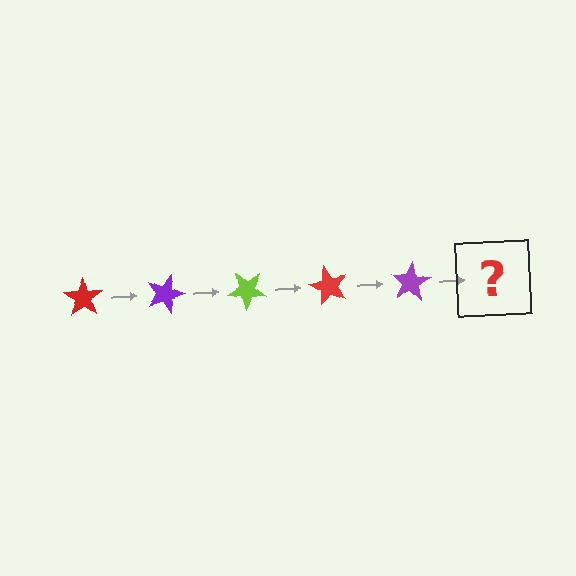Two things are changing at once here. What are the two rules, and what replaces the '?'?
The two rules are that it rotates 20 degrees each step and the color cycles through red, purple, and lime. The '?' should be a lime star, rotated 100 degrees from the start.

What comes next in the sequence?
The next element should be a lime star, rotated 100 degrees from the start.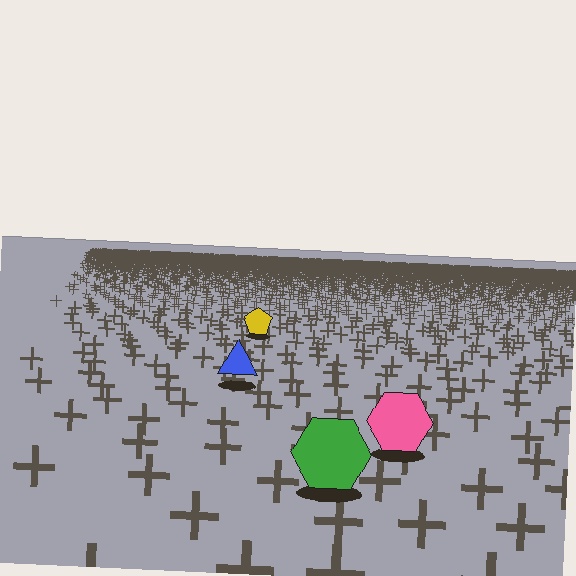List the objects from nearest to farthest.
From nearest to farthest: the green hexagon, the pink hexagon, the blue triangle, the yellow pentagon.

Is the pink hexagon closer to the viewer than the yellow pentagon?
Yes. The pink hexagon is closer — you can tell from the texture gradient: the ground texture is coarser near it.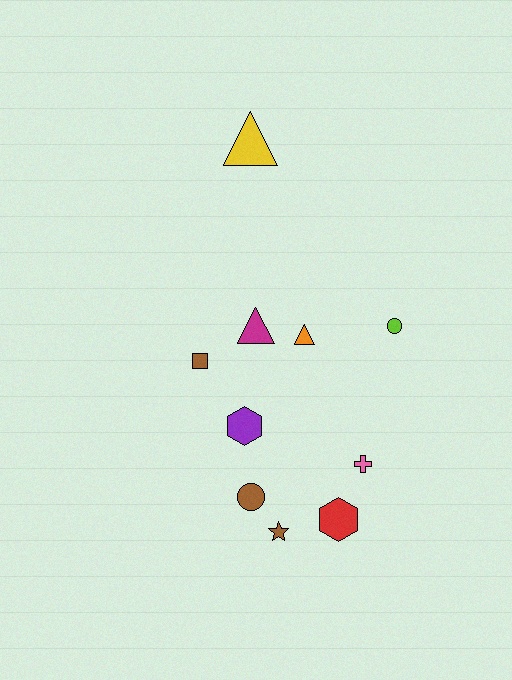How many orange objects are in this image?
There is 1 orange object.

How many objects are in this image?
There are 10 objects.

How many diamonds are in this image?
There are no diamonds.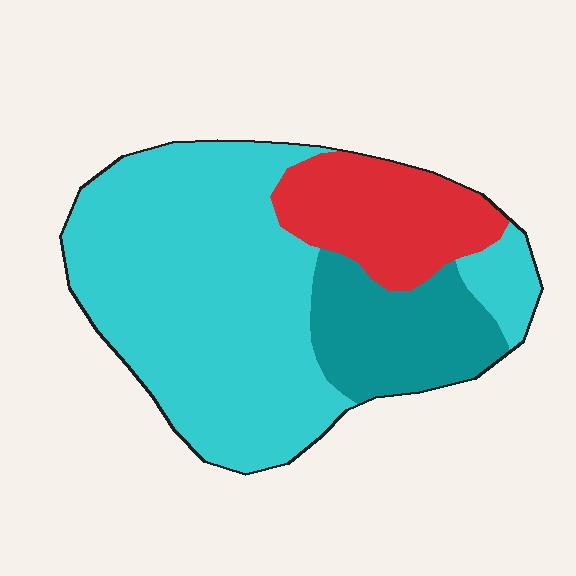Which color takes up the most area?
Cyan, at roughly 65%.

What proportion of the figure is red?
Red takes up about one fifth (1/5) of the figure.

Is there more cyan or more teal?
Cyan.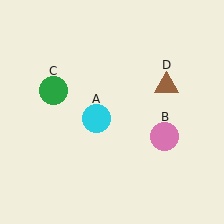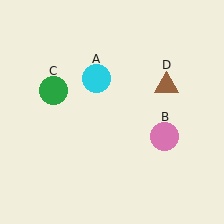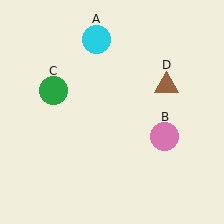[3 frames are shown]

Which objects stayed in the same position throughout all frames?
Pink circle (object B) and green circle (object C) and brown triangle (object D) remained stationary.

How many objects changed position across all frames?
1 object changed position: cyan circle (object A).